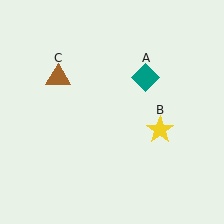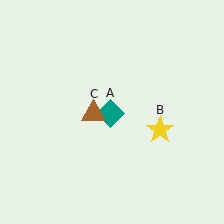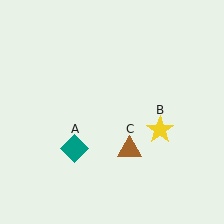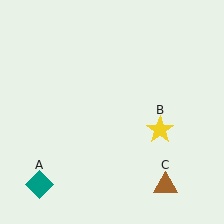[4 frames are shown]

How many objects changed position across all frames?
2 objects changed position: teal diamond (object A), brown triangle (object C).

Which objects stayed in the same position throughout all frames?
Yellow star (object B) remained stationary.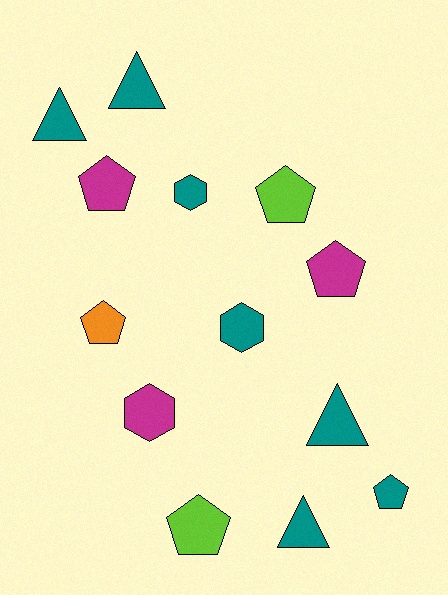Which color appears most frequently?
Teal, with 7 objects.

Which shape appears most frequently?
Pentagon, with 6 objects.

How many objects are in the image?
There are 13 objects.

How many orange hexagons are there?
There are no orange hexagons.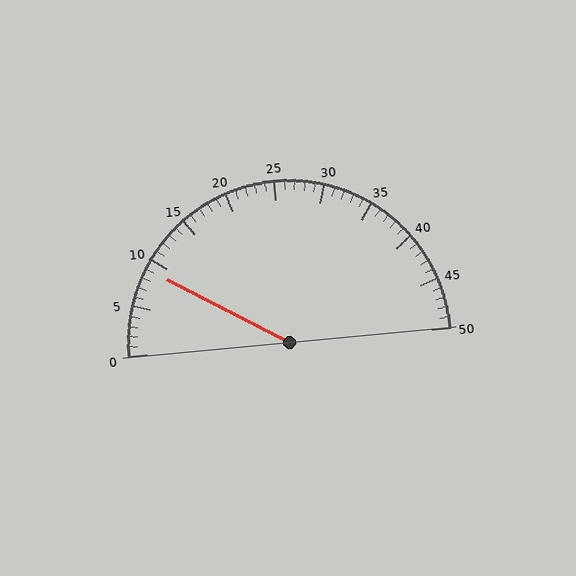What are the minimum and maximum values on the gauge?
The gauge ranges from 0 to 50.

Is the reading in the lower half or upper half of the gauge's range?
The reading is in the lower half of the range (0 to 50).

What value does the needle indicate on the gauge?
The needle indicates approximately 9.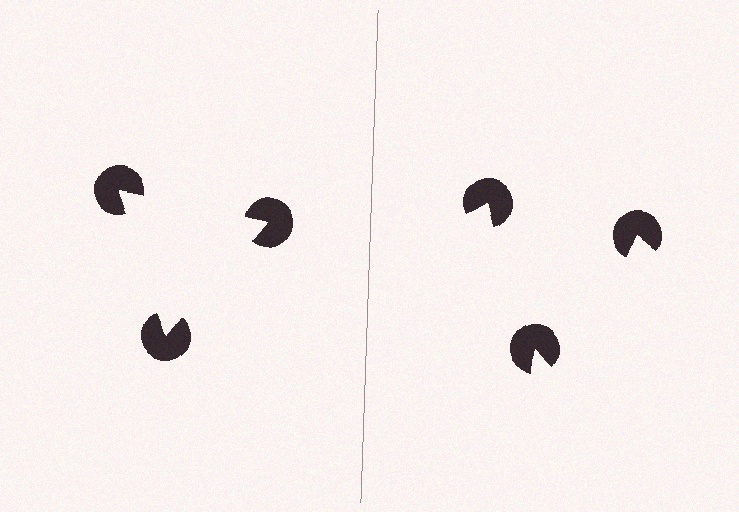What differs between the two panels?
The pac-man discs are positioned identically on both sides; only the wedge orientations differ. On the left they align to a triangle; on the right they are misaligned.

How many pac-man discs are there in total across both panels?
6 — 3 on each side.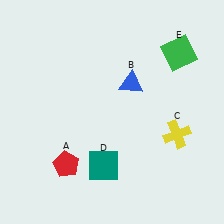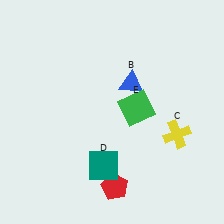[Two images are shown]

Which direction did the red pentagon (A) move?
The red pentagon (A) moved right.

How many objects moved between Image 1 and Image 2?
2 objects moved between the two images.